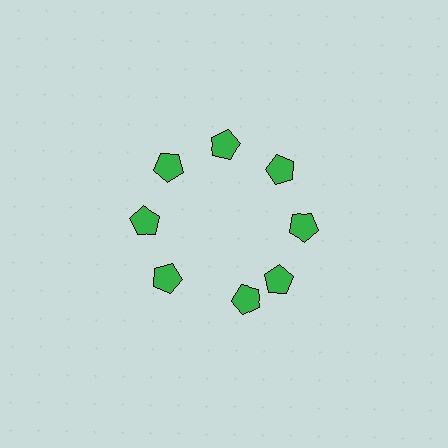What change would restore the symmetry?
The symmetry would be restored by rotating it back into even spacing with its neighbors so that all 8 pentagons sit at equal angles and equal distance from the center.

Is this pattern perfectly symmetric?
No. The 8 green pentagons are arranged in a ring, but one element near the 6 o'clock position is rotated out of alignment along the ring, breaking the 8-fold rotational symmetry.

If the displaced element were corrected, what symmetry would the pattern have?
It would have 8-fold rotational symmetry — the pattern would map onto itself every 45 degrees.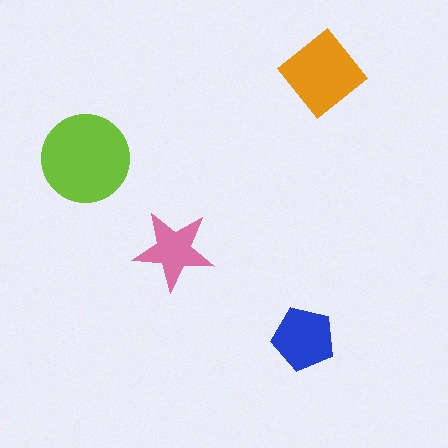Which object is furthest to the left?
The lime circle is leftmost.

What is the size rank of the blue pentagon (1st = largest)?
3rd.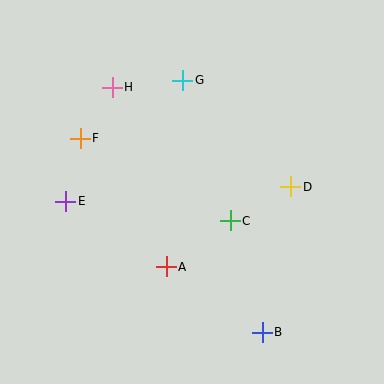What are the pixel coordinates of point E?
Point E is at (66, 201).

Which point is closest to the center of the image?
Point C at (230, 221) is closest to the center.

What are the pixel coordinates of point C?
Point C is at (230, 221).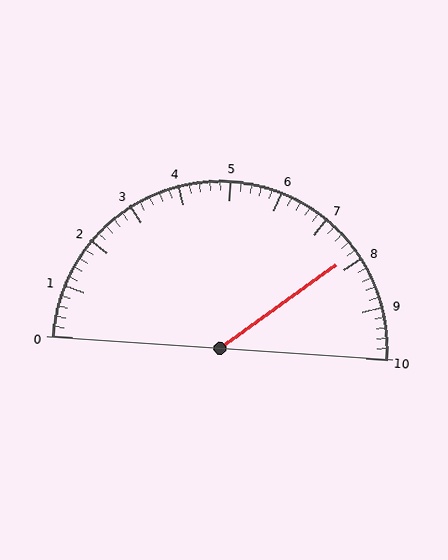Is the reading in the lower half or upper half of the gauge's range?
The reading is in the upper half of the range (0 to 10).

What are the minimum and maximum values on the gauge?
The gauge ranges from 0 to 10.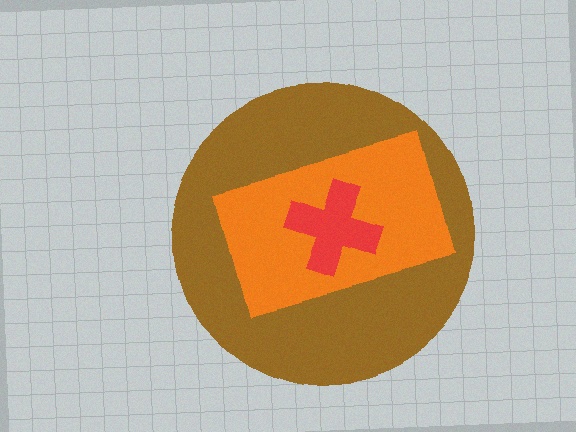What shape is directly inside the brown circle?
The orange rectangle.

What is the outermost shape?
The brown circle.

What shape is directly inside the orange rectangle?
The red cross.